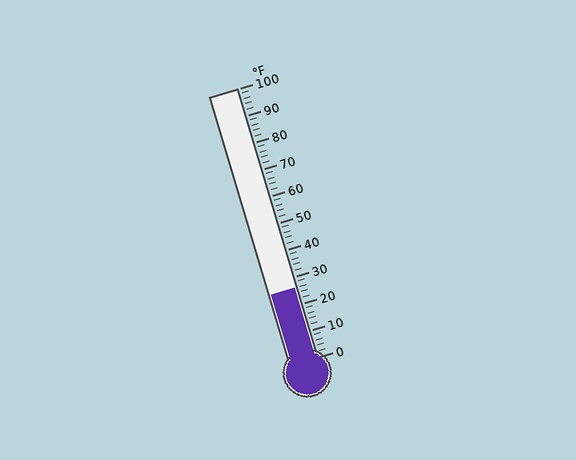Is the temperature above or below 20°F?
The temperature is above 20°F.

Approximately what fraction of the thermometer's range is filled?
The thermometer is filled to approximately 25% of its range.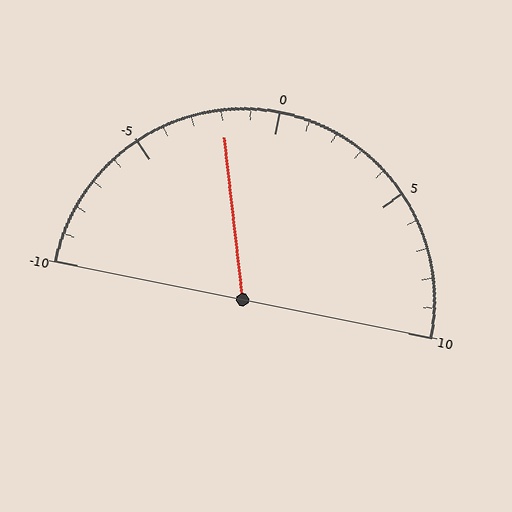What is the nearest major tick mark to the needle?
The nearest major tick mark is 0.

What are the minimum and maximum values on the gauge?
The gauge ranges from -10 to 10.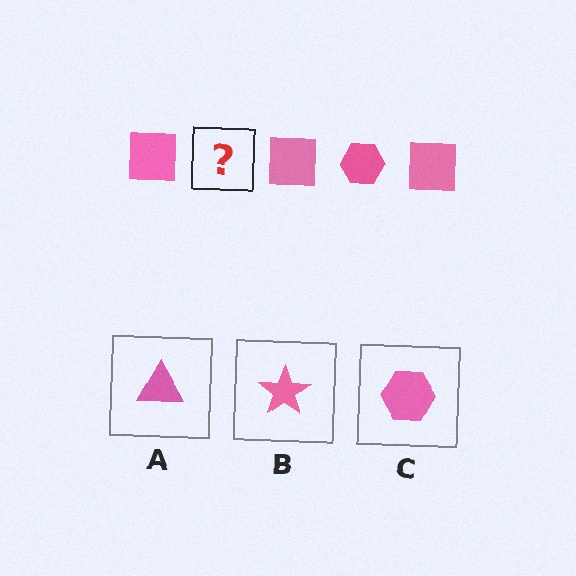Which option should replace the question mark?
Option C.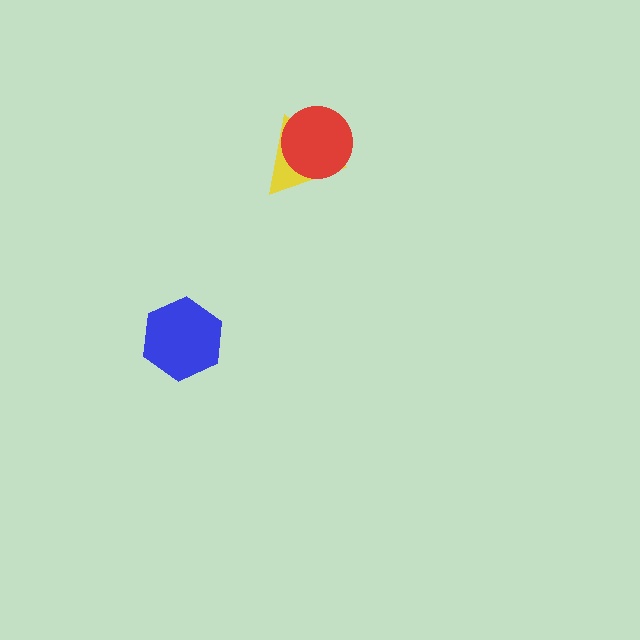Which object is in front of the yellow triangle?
The red circle is in front of the yellow triangle.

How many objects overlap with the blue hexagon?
0 objects overlap with the blue hexagon.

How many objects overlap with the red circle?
1 object overlaps with the red circle.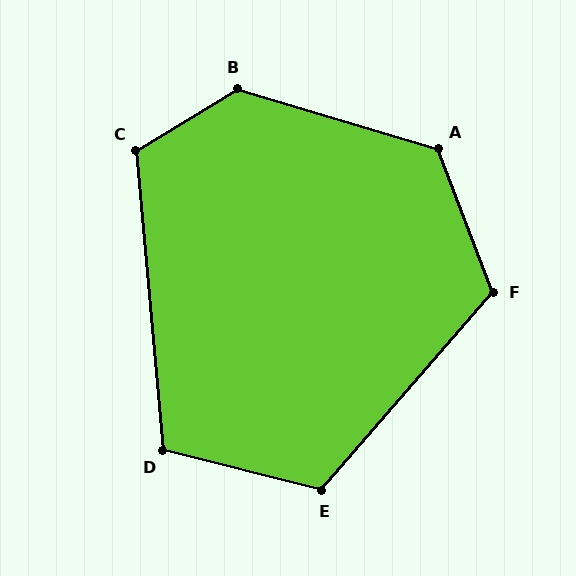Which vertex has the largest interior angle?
B, at approximately 133 degrees.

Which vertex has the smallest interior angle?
D, at approximately 109 degrees.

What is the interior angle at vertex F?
Approximately 118 degrees (obtuse).